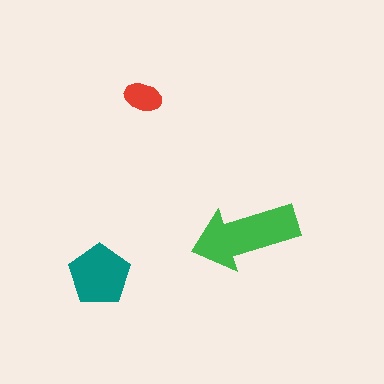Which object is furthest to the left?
The teal pentagon is leftmost.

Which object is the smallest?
The red ellipse.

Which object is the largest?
The green arrow.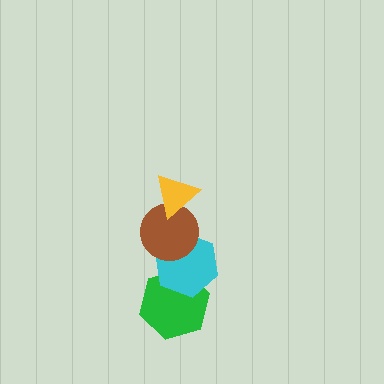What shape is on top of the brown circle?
The yellow triangle is on top of the brown circle.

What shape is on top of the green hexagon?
The cyan hexagon is on top of the green hexagon.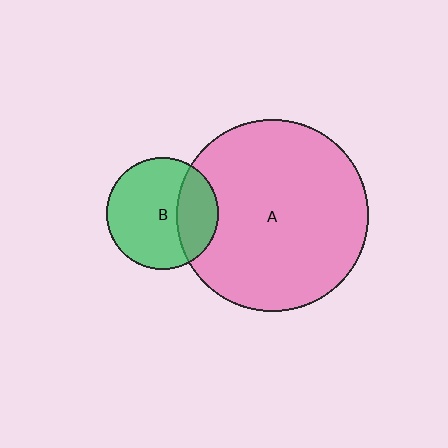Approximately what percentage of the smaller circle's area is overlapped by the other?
Approximately 30%.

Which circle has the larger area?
Circle A (pink).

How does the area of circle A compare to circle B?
Approximately 3.0 times.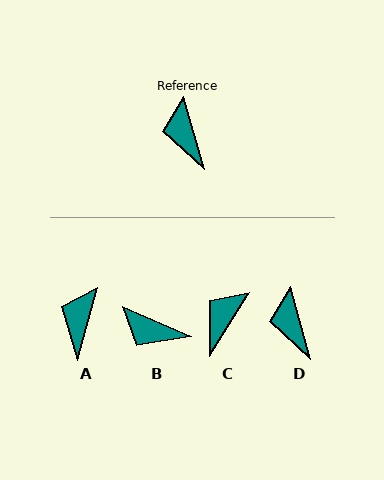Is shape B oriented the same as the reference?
No, it is off by about 51 degrees.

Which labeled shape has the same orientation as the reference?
D.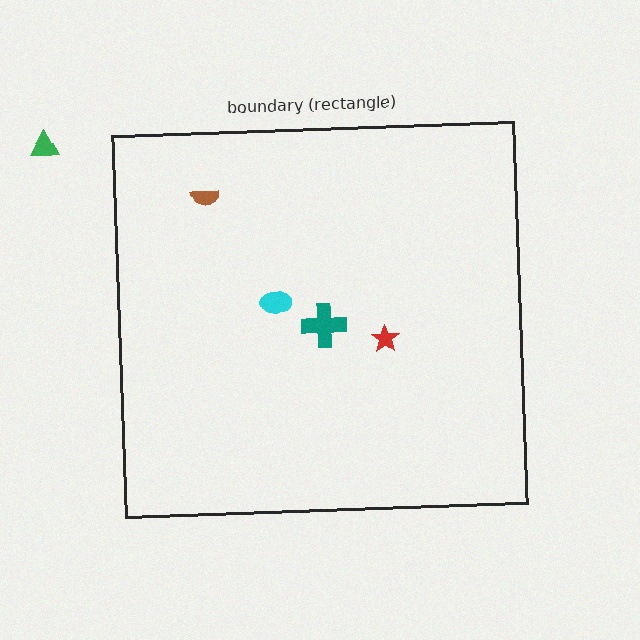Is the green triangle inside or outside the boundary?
Outside.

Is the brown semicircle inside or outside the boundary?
Inside.